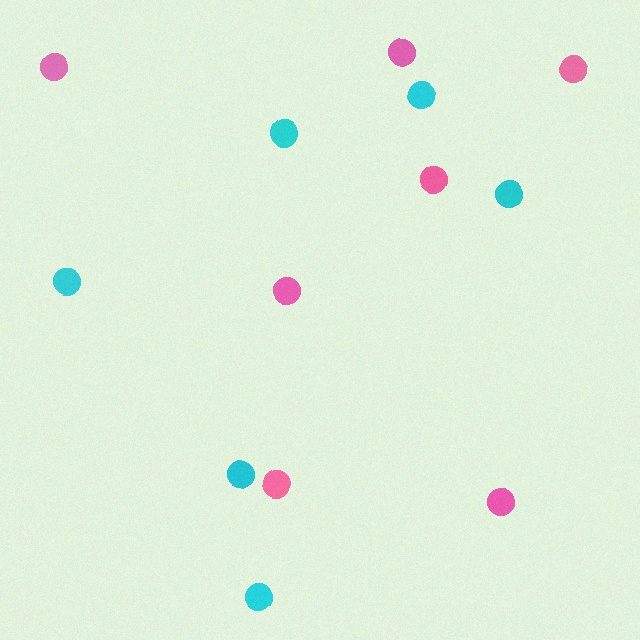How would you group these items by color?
There are 2 groups: one group of cyan circles (6) and one group of pink circles (7).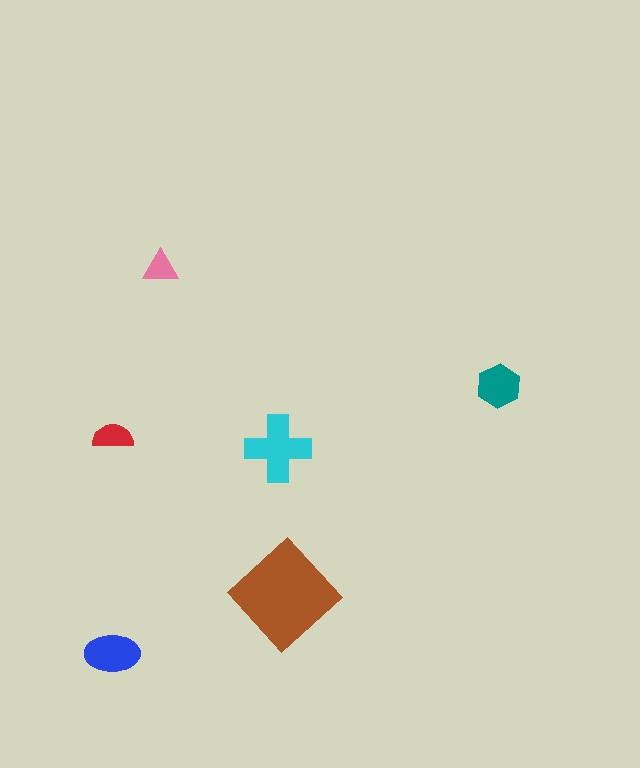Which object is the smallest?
The pink triangle.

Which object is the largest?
The brown diamond.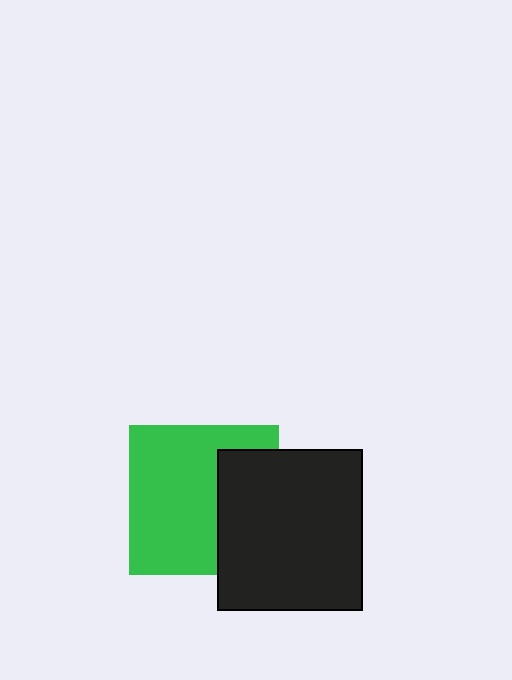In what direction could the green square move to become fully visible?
The green square could move left. That would shift it out from behind the black rectangle entirely.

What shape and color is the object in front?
The object in front is a black rectangle.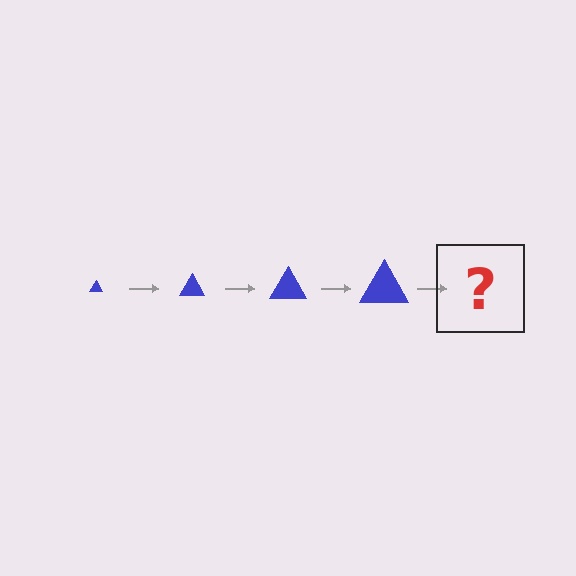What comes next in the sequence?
The next element should be a blue triangle, larger than the previous one.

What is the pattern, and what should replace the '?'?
The pattern is that the triangle gets progressively larger each step. The '?' should be a blue triangle, larger than the previous one.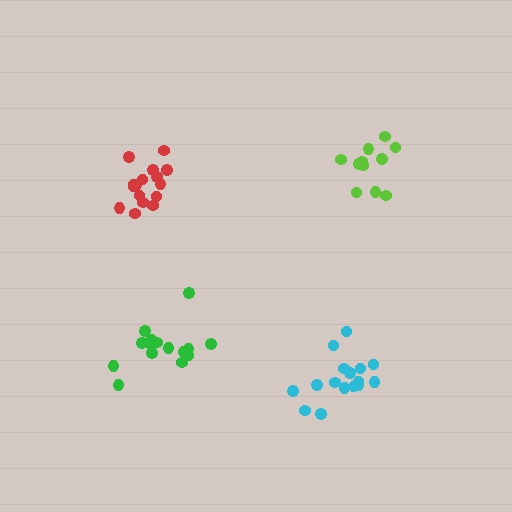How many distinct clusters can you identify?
There are 4 distinct clusters.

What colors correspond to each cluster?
The clusters are colored: green, cyan, lime, red.